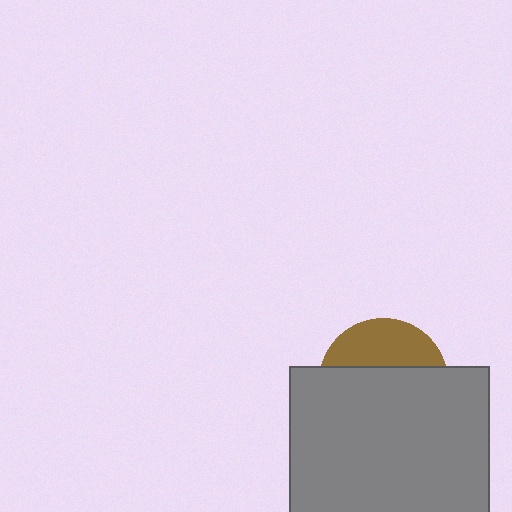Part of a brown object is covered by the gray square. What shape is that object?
It is a circle.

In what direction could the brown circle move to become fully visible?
The brown circle could move up. That would shift it out from behind the gray square entirely.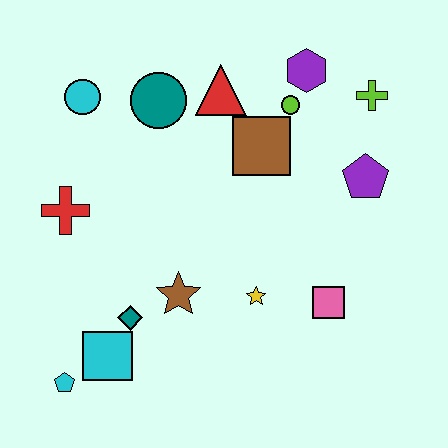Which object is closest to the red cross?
The cyan circle is closest to the red cross.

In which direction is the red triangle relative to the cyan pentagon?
The red triangle is above the cyan pentagon.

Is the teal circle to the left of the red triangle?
Yes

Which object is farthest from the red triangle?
The cyan pentagon is farthest from the red triangle.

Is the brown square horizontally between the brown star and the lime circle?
Yes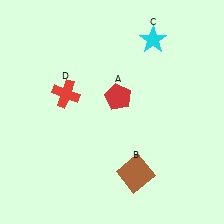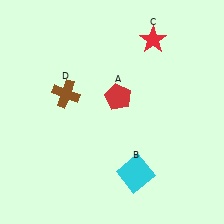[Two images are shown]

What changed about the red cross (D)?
In Image 1, D is red. In Image 2, it changed to brown.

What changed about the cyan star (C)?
In Image 1, C is cyan. In Image 2, it changed to red.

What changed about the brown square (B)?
In Image 1, B is brown. In Image 2, it changed to cyan.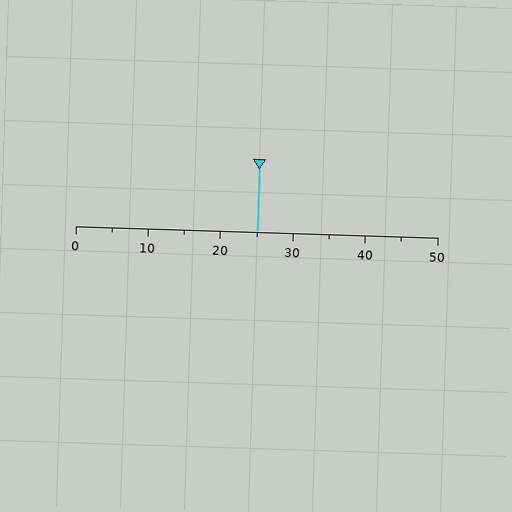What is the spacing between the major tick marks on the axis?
The major ticks are spaced 10 apart.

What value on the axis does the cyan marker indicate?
The marker indicates approximately 25.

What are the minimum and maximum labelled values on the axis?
The axis runs from 0 to 50.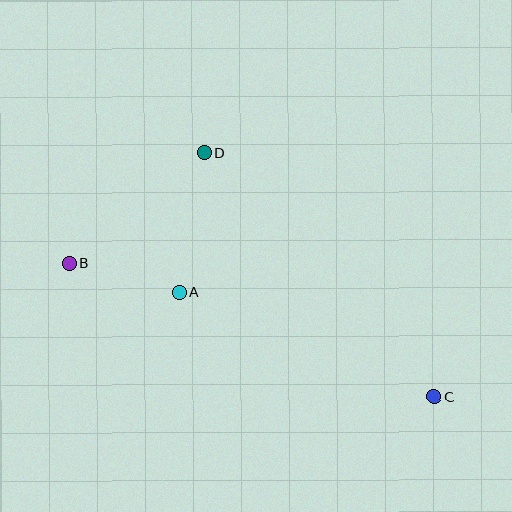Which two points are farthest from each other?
Points B and C are farthest from each other.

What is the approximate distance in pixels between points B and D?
The distance between B and D is approximately 174 pixels.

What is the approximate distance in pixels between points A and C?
The distance between A and C is approximately 276 pixels.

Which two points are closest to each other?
Points A and B are closest to each other.